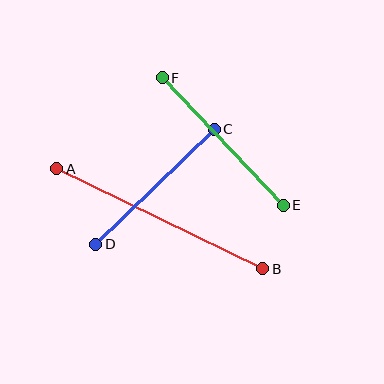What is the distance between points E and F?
The distance is approximately 176 pixels.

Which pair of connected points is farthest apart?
Points A and B are farthest apart.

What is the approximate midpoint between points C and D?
The midpoint is at approximately (155, 187) pixels.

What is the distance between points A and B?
The distance is approximately 229 pixels.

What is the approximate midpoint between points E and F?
The midpoint is at approximately (223, 142) pixels.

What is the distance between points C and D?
The distance is approximately 166 pixels.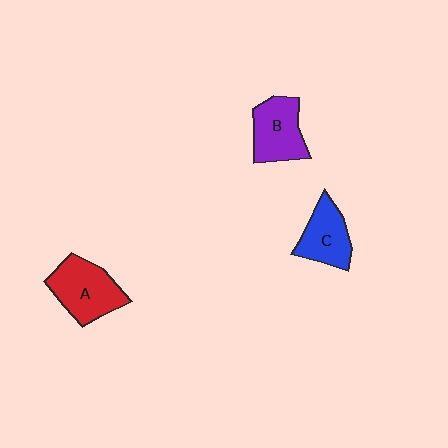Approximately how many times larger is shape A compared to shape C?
Approximately 1.3 times.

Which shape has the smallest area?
Shape C (blue).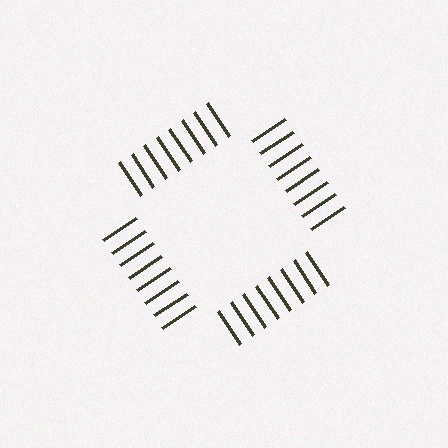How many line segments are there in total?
32 — 8 along each of the 4 edges.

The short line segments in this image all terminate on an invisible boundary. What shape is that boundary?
An illusory square — the line segments terminate on its edges but no continuous stroke is drawn.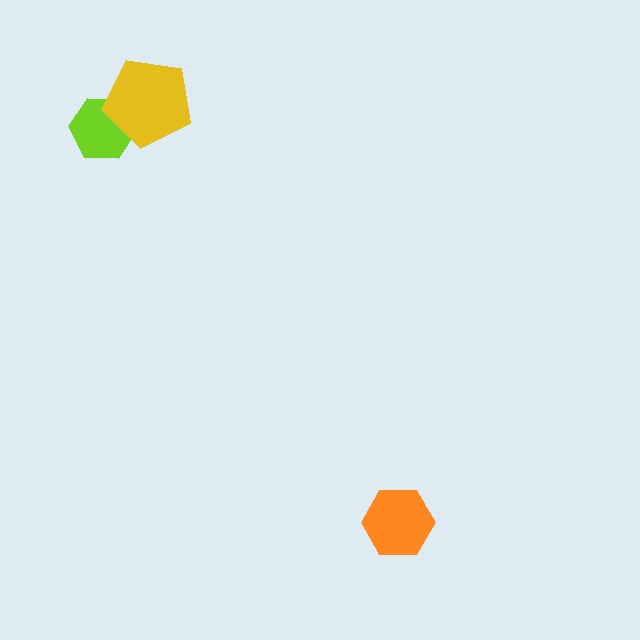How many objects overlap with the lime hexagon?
1 object overlaps with the lime hexagon.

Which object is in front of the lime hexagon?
The yellow pentagon is in front of the lime hexagon.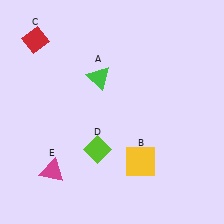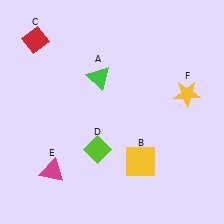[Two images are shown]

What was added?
A yellow star (F) was added in Image 2.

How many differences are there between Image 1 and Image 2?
There is 1 difference between the two images.